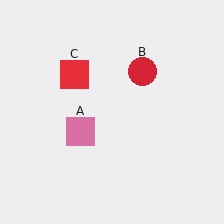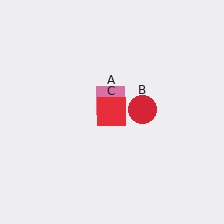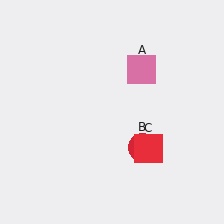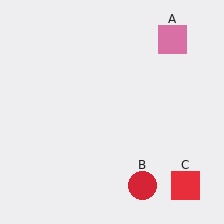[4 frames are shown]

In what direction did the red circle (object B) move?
The red circle (object B) moved down.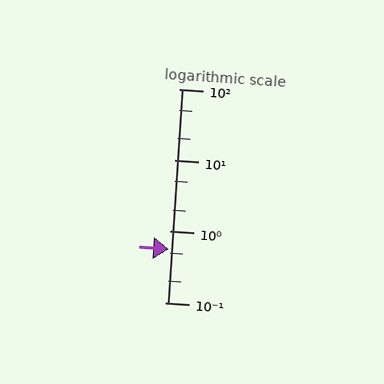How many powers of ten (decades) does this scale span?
The scale spans 3 decades, from 0.1 to 100.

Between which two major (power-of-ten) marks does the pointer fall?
The pointer is between 0.1 and 1.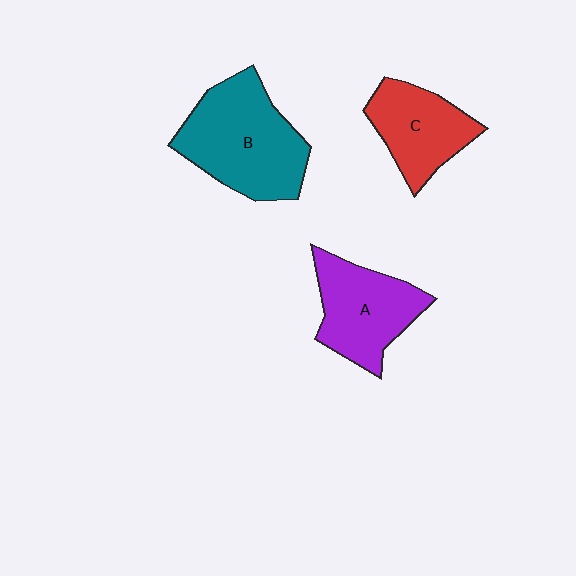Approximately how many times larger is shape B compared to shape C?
Approximately 1.5 times.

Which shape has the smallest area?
Shape C (red).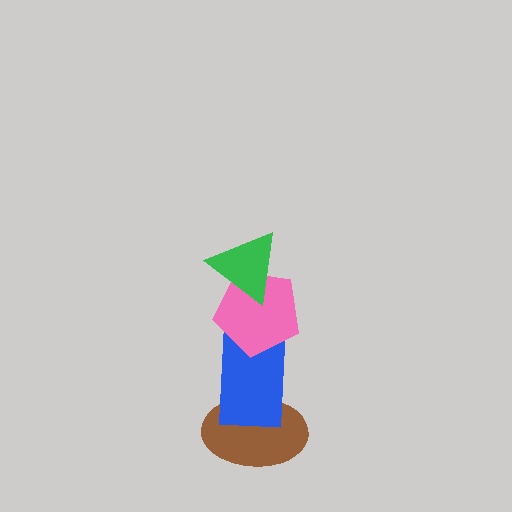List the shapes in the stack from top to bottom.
From top to bottom: the green triangle, the pink pentagon, the blue rectangle, the brown ellipse.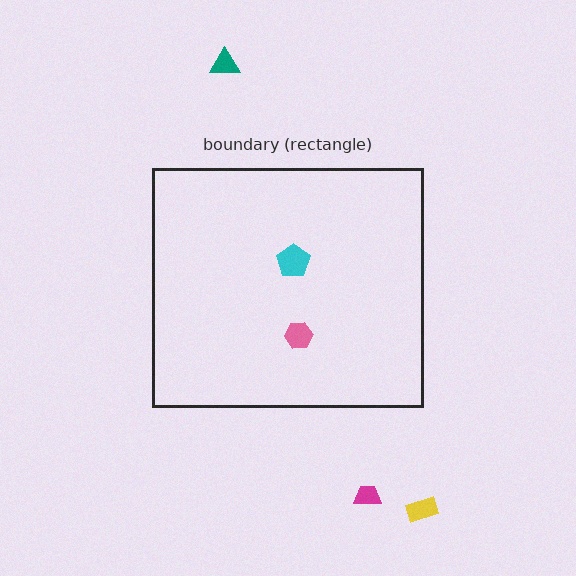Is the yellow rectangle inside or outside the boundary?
Outside.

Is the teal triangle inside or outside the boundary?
Outside.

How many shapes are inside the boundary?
2 inside, 3 outside.